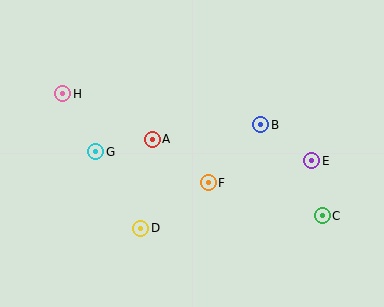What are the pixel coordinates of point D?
Point D is at (141, 228).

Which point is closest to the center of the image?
Point F at (208, 183) is closest to the center.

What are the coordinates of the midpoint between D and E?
The midpoint between D and E is at (226, 194).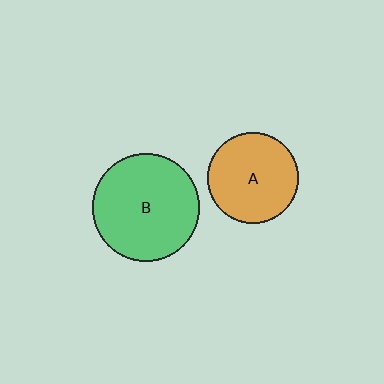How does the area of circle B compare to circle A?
Approximately 1.4 times.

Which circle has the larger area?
Circle B (green).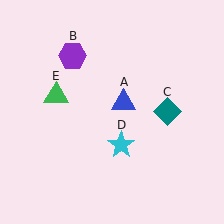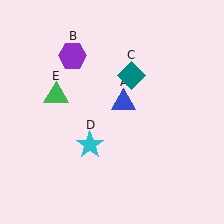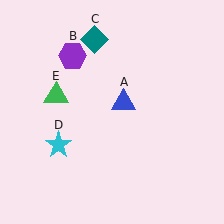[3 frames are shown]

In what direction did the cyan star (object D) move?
The cyan star (object D) moved left.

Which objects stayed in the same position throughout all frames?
Blue triangle (object A) and purple hexagon (object B) and green triangle (object E) remained stationary.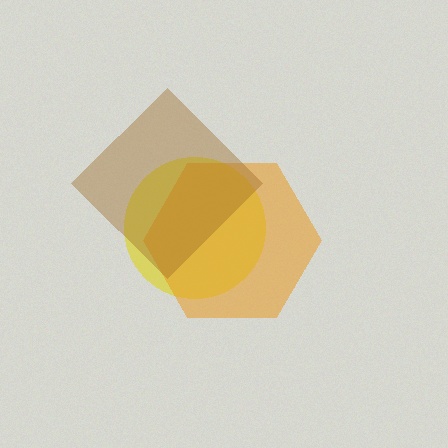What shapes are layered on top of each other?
The layered shapes are: a yellow circle, an orange hexagon, a brown diamond.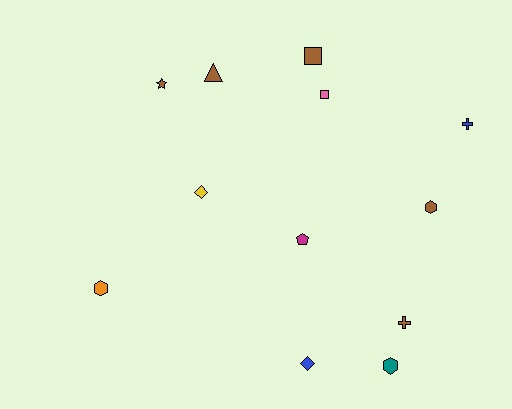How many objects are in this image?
There are 12 objects.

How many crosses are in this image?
There are 2 crosses.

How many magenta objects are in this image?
There is 1 magenta object.